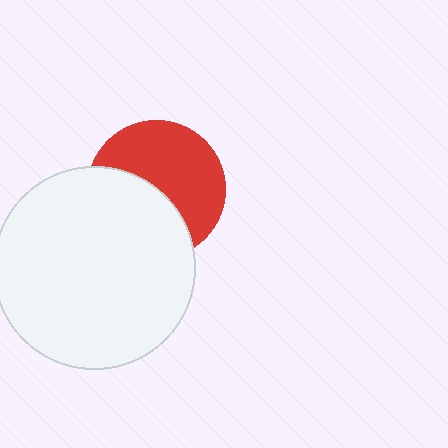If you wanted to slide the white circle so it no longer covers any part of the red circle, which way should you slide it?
Slide it down — that is the most direct way to separate the two shapes.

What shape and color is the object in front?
The object in front is a white circle.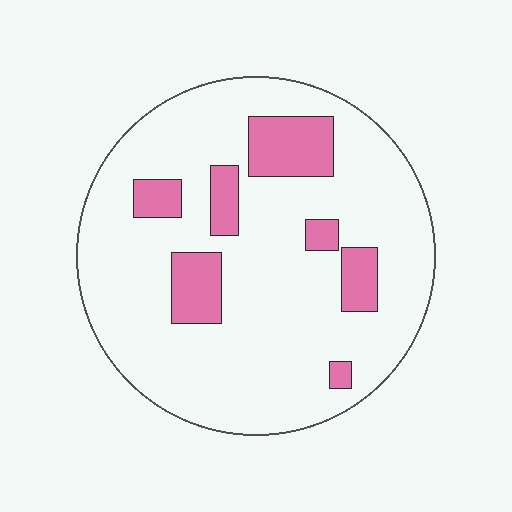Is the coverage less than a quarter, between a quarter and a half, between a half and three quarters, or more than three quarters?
Less than a quarter.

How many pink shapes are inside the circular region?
7.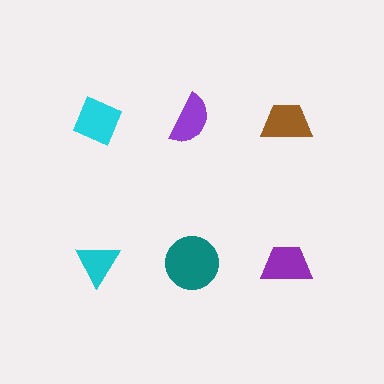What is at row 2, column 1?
A cyan triangle.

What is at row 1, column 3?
A brown trapezoid.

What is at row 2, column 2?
A teal circle.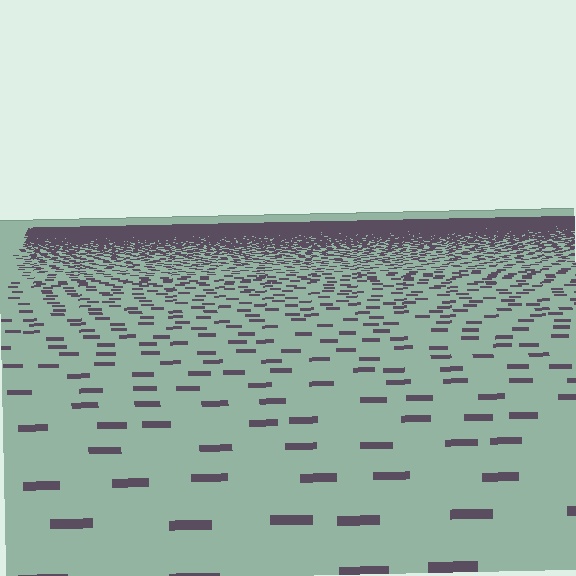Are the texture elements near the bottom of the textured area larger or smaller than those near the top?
Larger. Near the bottom, elements are closer to the viewer and appear at a bigger on-screen size.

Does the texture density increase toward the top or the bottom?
Density increases toward the top.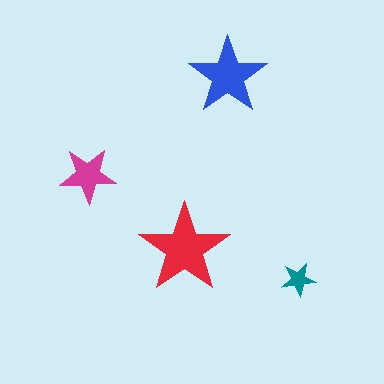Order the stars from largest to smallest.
the red one, the blue one, the magenta one, the teal one.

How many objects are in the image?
There are 4 objects in the image.